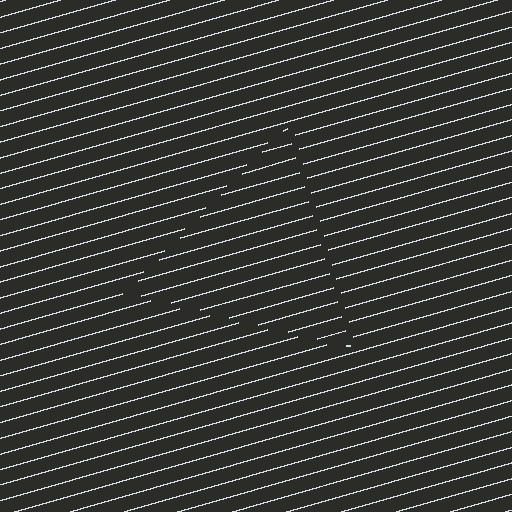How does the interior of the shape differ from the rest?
The interior of the shape contains the same grating, shifted by half a period — the contour is defined by the phase discontinuity where line-ends from the inner and outer gratings abut.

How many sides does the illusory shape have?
3 sides — the line-ends trace a triangle.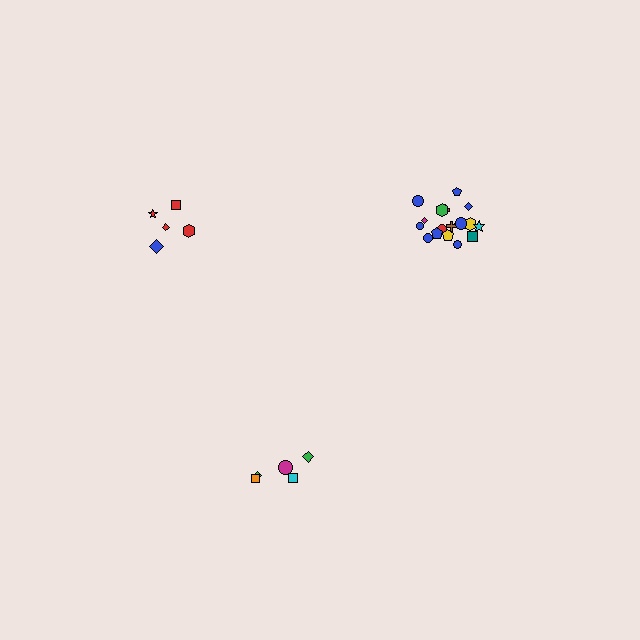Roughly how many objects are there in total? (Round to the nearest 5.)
Roughly 30 objects in total.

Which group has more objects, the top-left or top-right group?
The top-right group.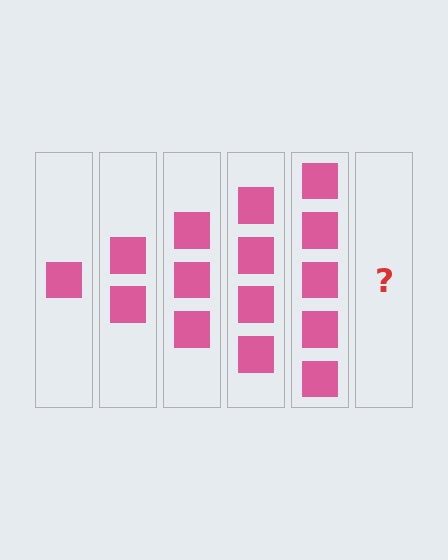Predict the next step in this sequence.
The next step is 6 squares.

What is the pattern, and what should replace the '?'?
The pattern is that each step adds one more square. The '?' should be 6 squares.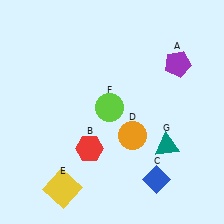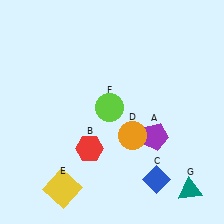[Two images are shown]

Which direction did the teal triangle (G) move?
The teal triangle (G) moved down.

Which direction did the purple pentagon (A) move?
The purple pentagon (A) moved down.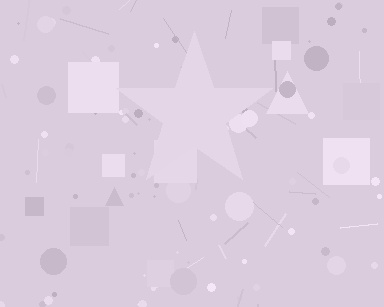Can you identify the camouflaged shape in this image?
The camouflaged shape is a star.